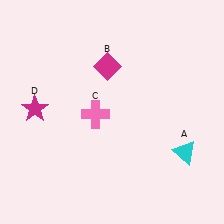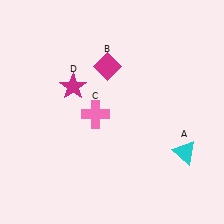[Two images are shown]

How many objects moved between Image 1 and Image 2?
1 object moved between the two images.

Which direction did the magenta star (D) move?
The magenta star (D) moved right.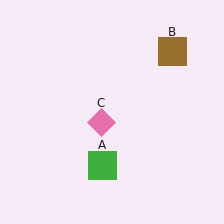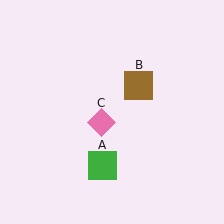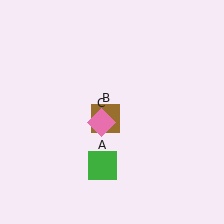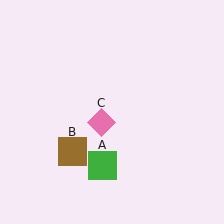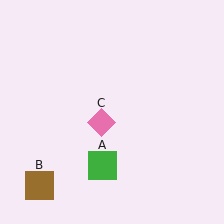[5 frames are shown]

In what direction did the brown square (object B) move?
The brown square (object B) moved down and to the left.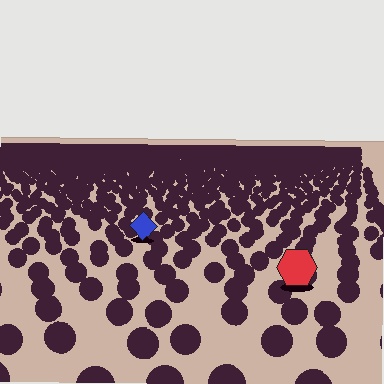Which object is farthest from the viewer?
The blue diamond is farthest from the viewer. It appears smaller and the ground texture around it is denser.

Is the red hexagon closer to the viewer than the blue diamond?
Yes. The red hexagon is closer — you can tell from the texture gradient: the ground texture is coarser near it.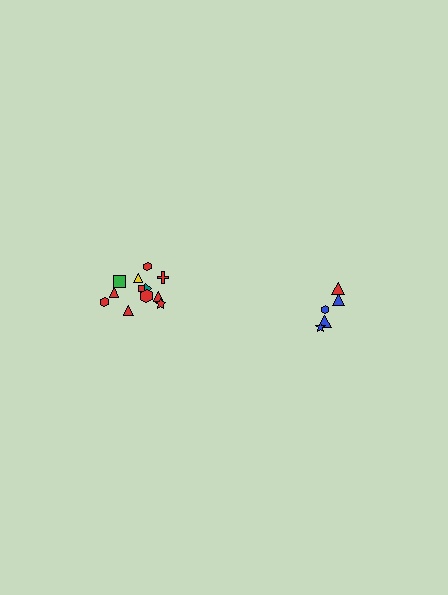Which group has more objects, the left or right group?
The left group.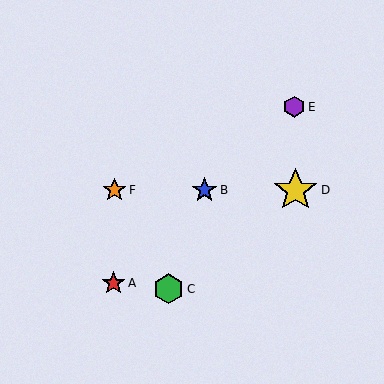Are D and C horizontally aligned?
No, D is at y≈190 and C is at y≈289.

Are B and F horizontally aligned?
Yes, both are at y≈190.